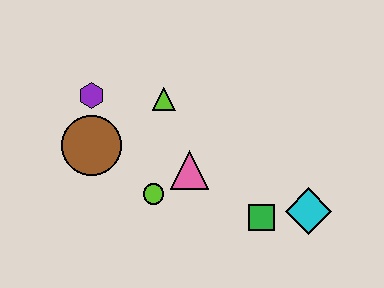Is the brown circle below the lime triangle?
Yes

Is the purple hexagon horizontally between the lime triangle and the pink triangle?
No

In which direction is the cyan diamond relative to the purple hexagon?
The cyan diamond is to the right of the purple hexagon.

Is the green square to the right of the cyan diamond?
No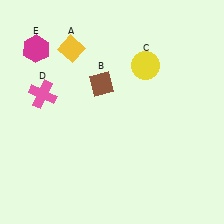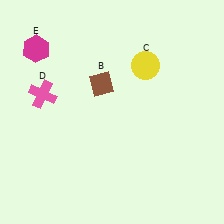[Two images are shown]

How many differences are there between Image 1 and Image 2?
There is 1 difference between the two images.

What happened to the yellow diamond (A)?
The yellow diamond (A) was removed in Image 2. It was in the top-left area of Image 1.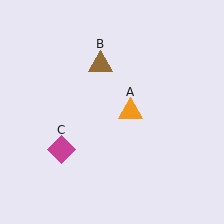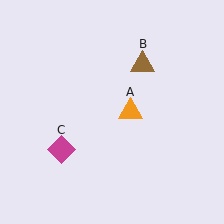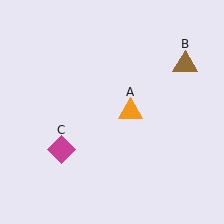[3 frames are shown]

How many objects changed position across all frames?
1 object changed position: brown triangle (object B).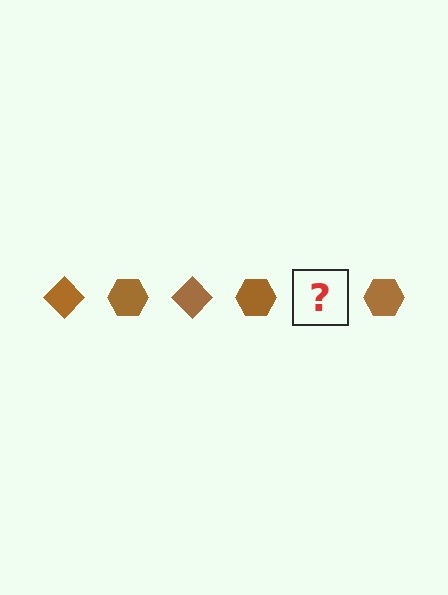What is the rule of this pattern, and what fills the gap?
The rule is that the pattern cycles through diamond, hexagon shapes in brown. The gap should be filled with a brown diamond.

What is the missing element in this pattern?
The missing element is a brown diamond.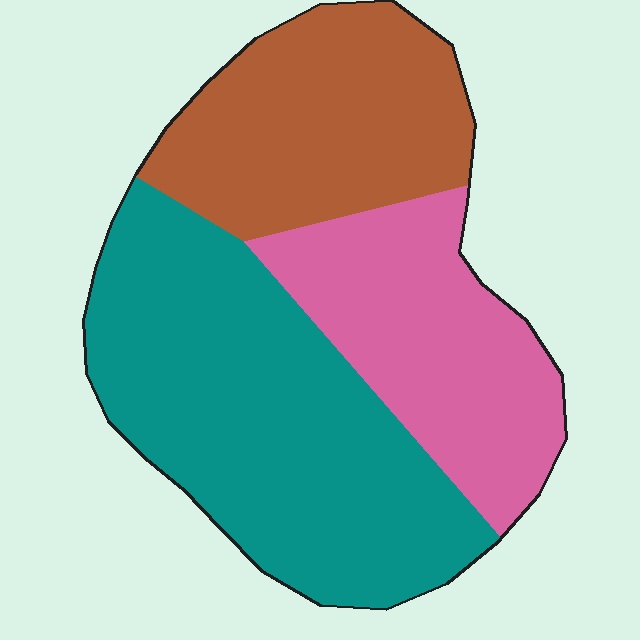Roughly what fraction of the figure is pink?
Pink covers roughly 25% of the figure.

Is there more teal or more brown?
Teal.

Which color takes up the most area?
Teal, at roughly 45%.